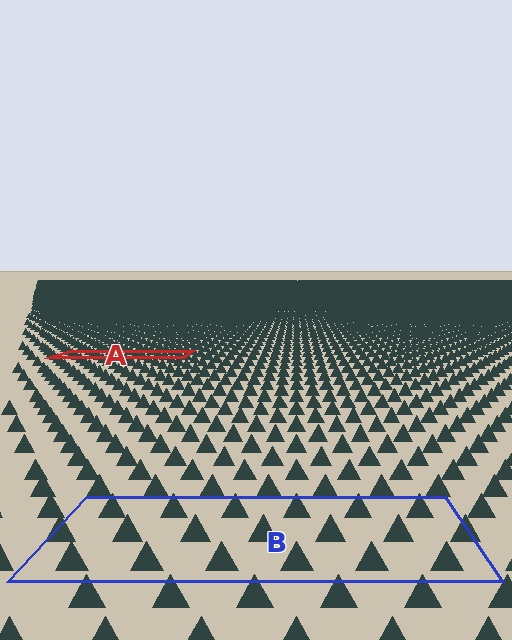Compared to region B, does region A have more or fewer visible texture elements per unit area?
Region A has more texture elements per unit area — they are packed more densely because it is farther away.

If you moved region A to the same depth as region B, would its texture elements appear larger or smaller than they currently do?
They would appear larger. At a closer depth, the same texture elements are projected at a bigger on-screen size.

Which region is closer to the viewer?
Region B is closer. The texture elements there are larger and more spread out.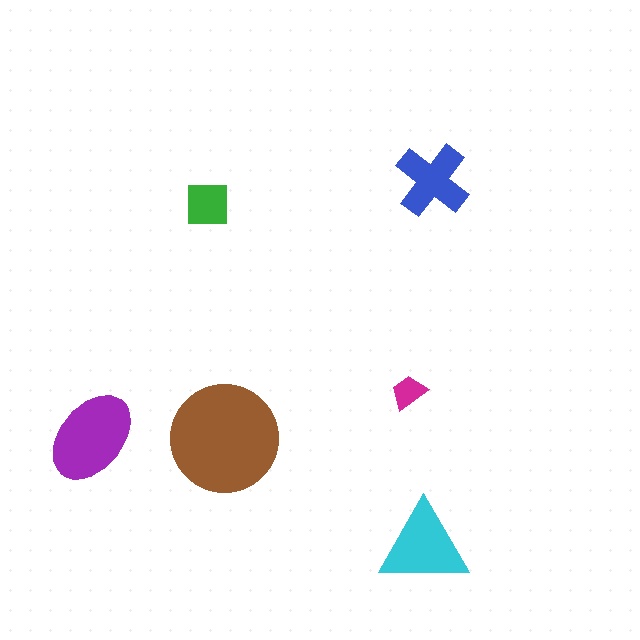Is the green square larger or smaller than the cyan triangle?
Smaller.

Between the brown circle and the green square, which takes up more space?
The brown circle.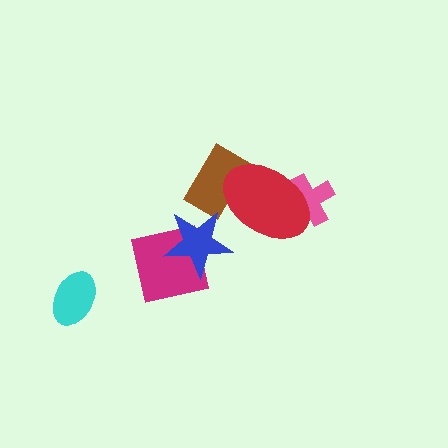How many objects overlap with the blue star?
1 object overlaps with the blue star.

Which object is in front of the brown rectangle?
The red ellipse is in front of the brown rectangle.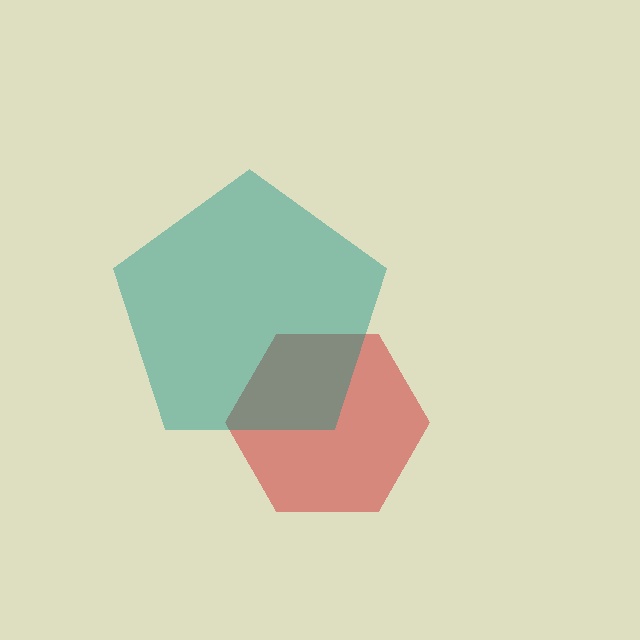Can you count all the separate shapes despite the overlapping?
Yes, there are 2 separate shapes.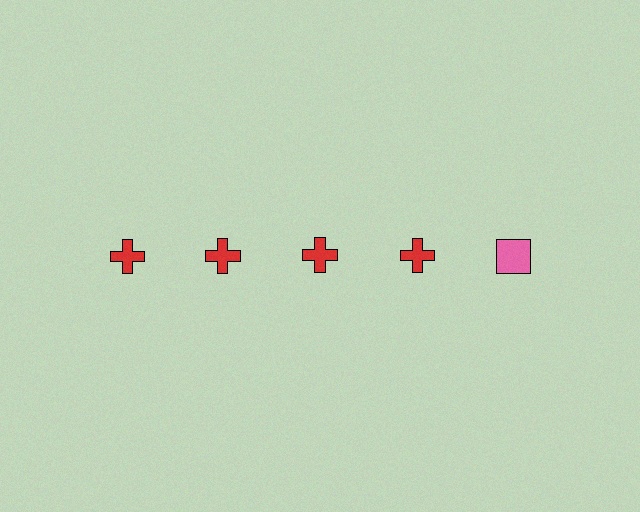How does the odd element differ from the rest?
It differs in both color (pink instead of red) and shape (square instead of cross).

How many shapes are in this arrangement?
There are 5 shapes arranged in a grid pattern.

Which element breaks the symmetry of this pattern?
The pink square in the top row, rightmost column breaks the symmetry. All other shapes are red crosses.